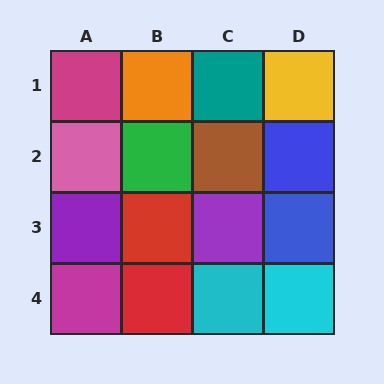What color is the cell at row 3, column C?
Purple.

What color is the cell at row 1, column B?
Orange.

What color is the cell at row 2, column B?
Green.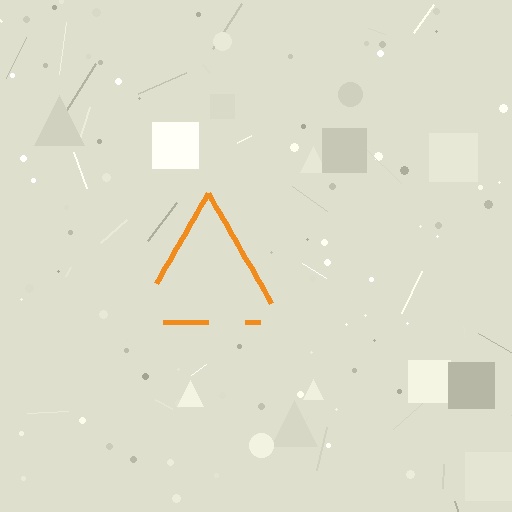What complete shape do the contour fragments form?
The contour fragments form a triangle.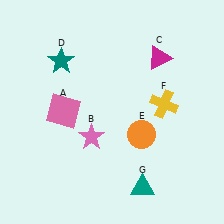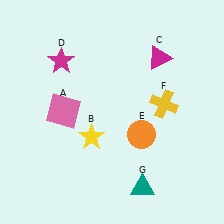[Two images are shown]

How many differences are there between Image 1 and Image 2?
There are 2 differences between the two images.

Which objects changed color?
B changed from pink to yellow. D changed from teal to magenta.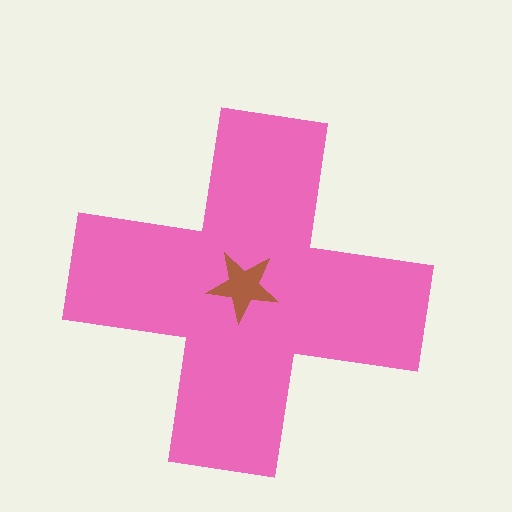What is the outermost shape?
The pink cross.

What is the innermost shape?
The brown star.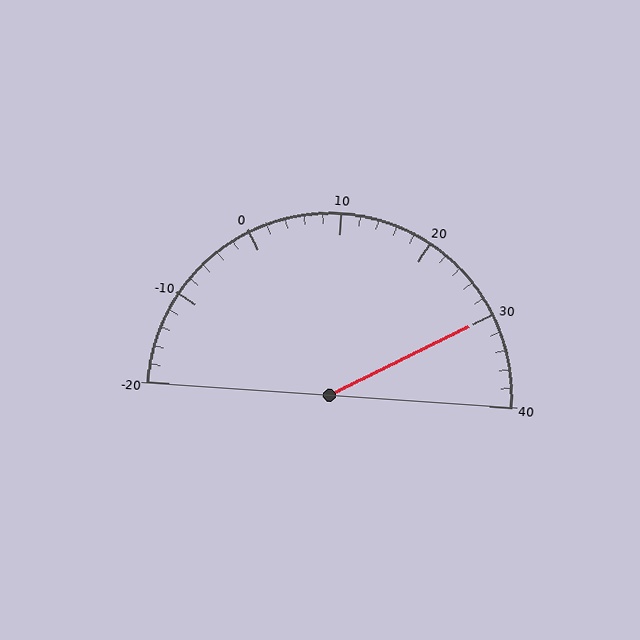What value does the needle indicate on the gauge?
The needle indicates approximately 30.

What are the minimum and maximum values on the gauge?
The gauge ranges from -20 to 40.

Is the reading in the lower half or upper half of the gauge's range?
The reading is in the upper half of the range (-20 to 40).